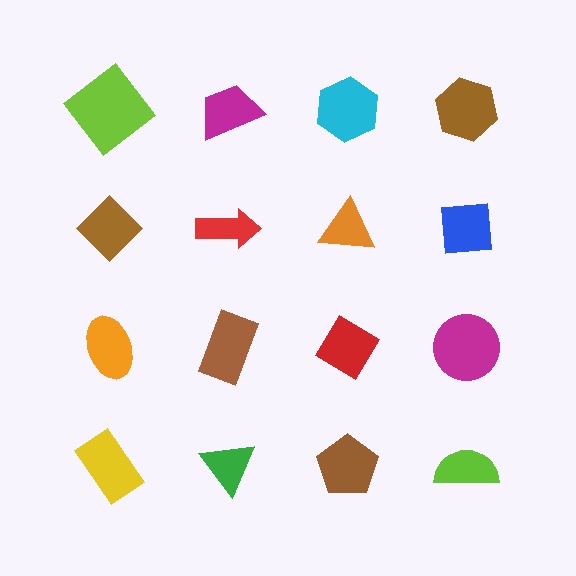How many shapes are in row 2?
4 shapes.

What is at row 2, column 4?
A blue square.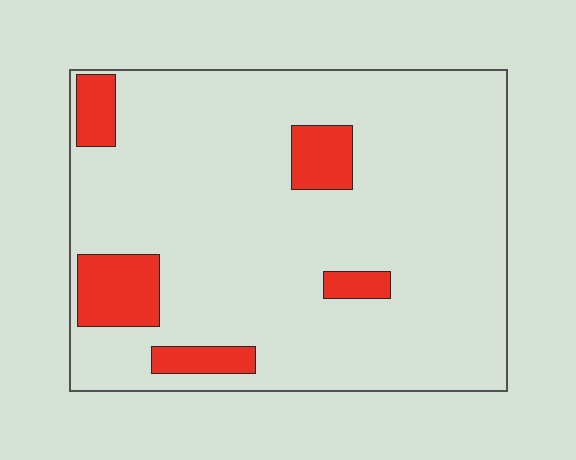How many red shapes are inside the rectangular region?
5.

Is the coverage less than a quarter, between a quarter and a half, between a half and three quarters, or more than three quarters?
Less than a quarter.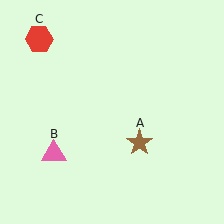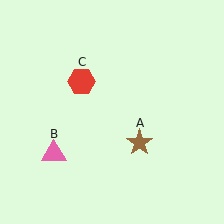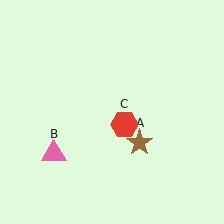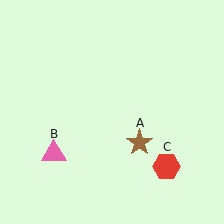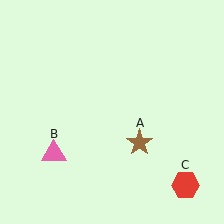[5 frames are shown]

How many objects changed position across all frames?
1 object changed position: red hexagon (object C).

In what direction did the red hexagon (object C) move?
The red hexagon (object C) moved down and to the right.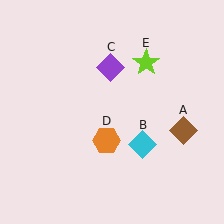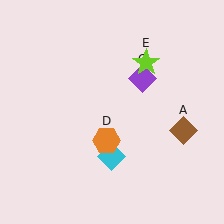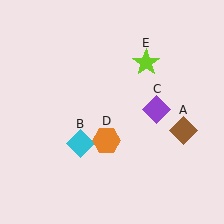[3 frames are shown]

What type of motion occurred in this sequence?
The cyan diamond (object B), purple diamond (object C) rotated clockwise around the center of the scene.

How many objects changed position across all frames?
2 objects changed position: cyan diamond (object B), purple diamond (object C).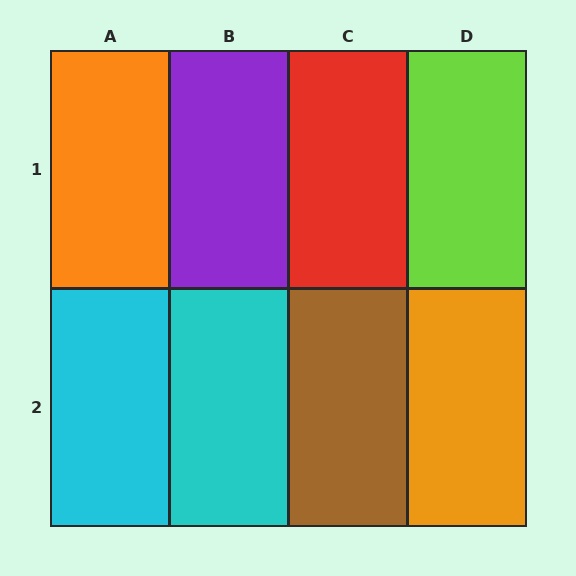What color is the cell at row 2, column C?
Brown.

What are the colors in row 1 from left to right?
Orange, purple, red, lime.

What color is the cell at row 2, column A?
Cyan.